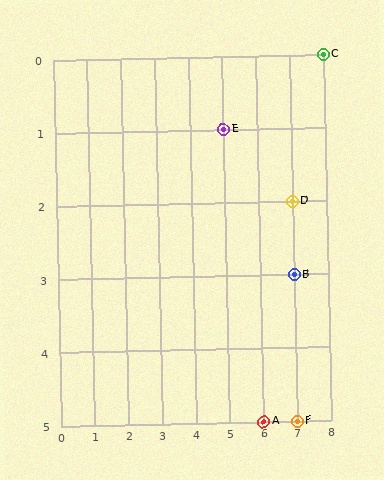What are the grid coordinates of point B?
Point B is at grid coordinates (7, 3).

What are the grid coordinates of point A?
Point A is at grid coordinates (6, 5).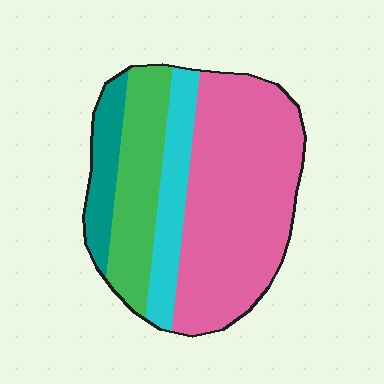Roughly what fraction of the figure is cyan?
Cyan covers about 15% of the figure.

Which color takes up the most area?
Pink, at roughly 55%.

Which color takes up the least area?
Teal, at roughly 10%.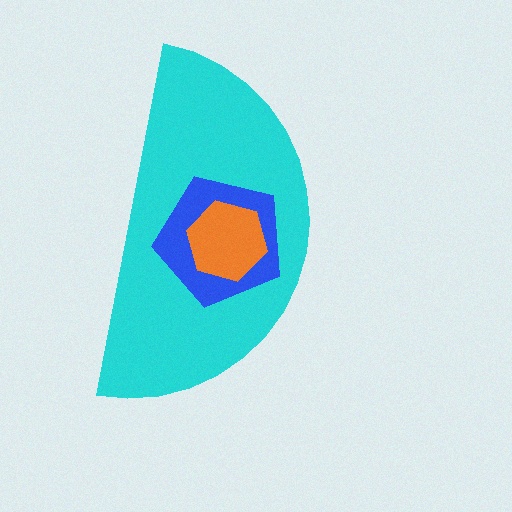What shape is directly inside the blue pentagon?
The orange hexagon.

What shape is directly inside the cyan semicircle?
The blue pentagon.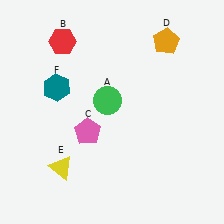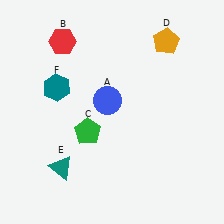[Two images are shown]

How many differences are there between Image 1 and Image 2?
There are 3 differences between the two images.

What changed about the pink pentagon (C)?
In Image 1, C is pink. In Image 2, it changed to green.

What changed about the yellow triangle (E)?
In Image 1, E is yellow. In Image 2, it changed to teal.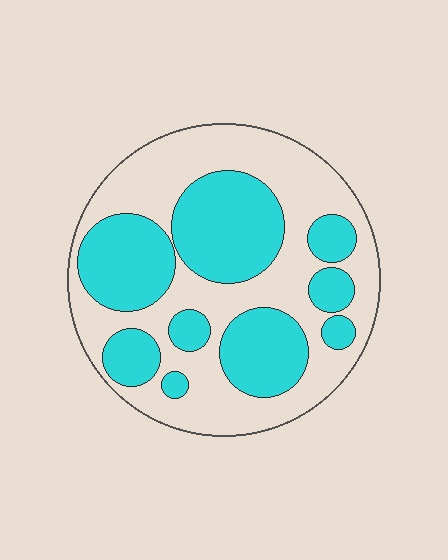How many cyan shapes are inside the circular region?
9.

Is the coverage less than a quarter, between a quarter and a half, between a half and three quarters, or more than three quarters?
Between a quarter and a half.